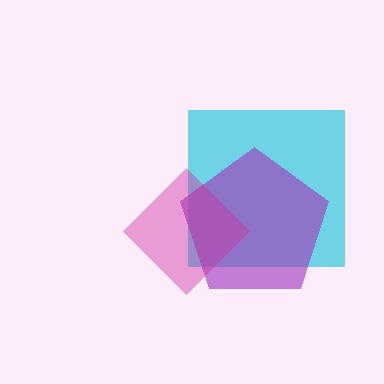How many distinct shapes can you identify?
There are 3 distinct shapes: a cyan square, a purple pentagon, a magenta diamond.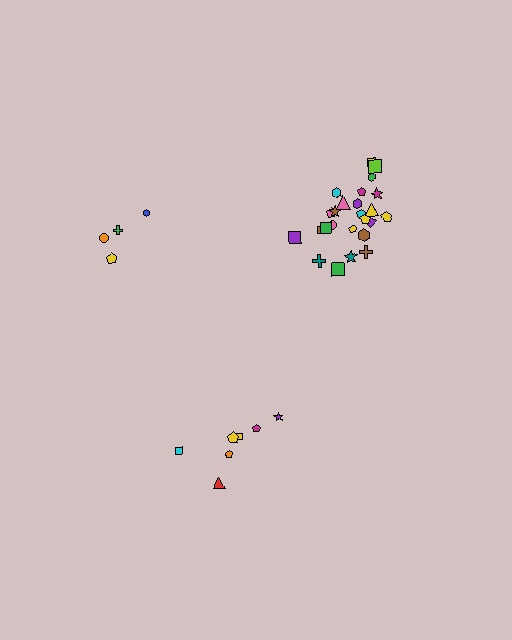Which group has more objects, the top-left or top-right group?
The top-right group.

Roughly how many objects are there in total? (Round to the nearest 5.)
Roughly 35 objects in total.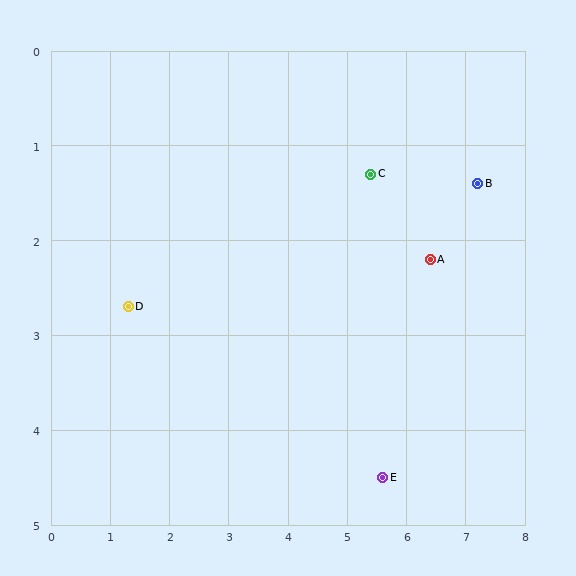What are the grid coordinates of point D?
Point D is at approximately (1.3, 2.7).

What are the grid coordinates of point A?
Point A is at approximately (6.4, 2.2).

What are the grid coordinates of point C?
Point C is at approximately (5.4, 1.3).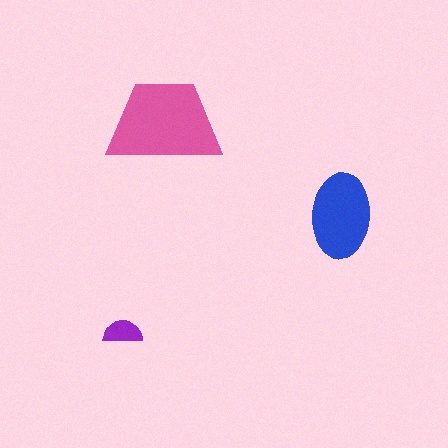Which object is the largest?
The pink trapezoid.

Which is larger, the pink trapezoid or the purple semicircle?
The pink trapezoid.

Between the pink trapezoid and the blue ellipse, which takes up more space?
The pink trapezoid.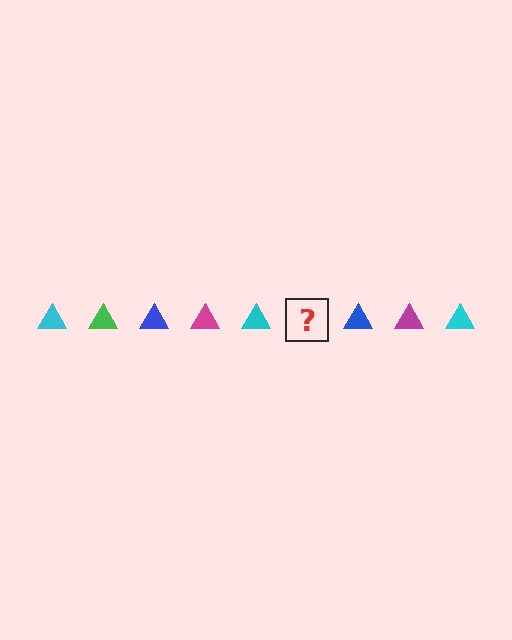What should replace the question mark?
The question mark should be replaced with a green triangle.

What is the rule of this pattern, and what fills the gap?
The rule is that the pattern cycles through cyan, green, blue, magenta triangles. The gap should be filled with a green triangle.